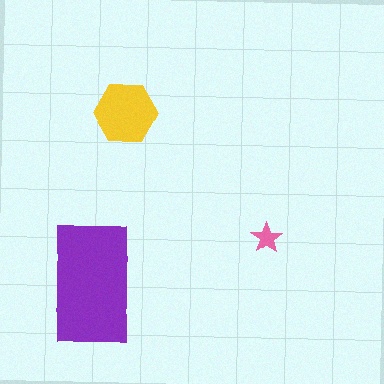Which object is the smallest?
The pink star.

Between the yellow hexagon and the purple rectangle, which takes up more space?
The purple rectangle.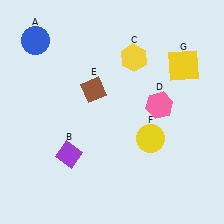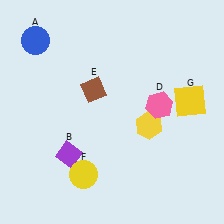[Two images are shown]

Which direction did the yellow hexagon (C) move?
The yellow hexagon (C) moved down.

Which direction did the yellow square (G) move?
The yellow square (G) moved down.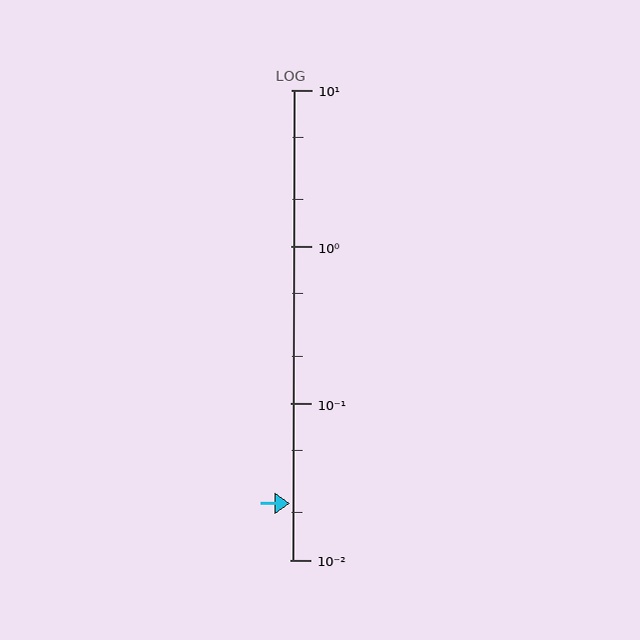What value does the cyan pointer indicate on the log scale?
The pointer indicates approximately 0.023.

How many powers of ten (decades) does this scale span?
The scale spans 3 decades, from 0.01 to 10.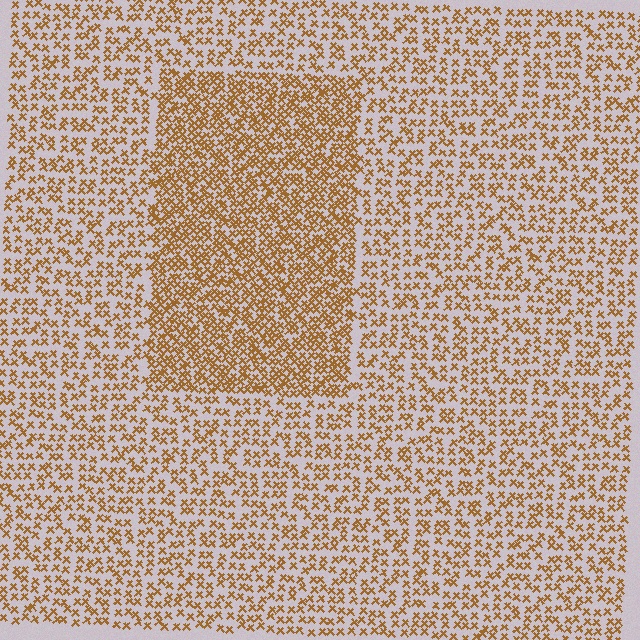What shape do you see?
I see a rectangle.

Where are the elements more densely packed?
The elements are more densely packed inside the rectangle boundary.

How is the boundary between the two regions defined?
The boundary is defined by a change in element density (approximately 1.9x ratio). All elements are the same color, size, and shape.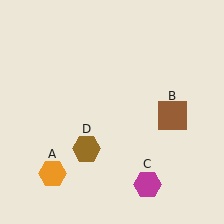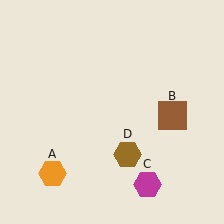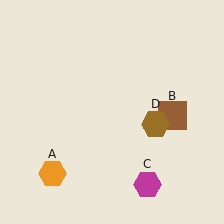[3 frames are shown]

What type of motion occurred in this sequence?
The brown hexagon (object D) rotated counterclockwise around the center of the scene.